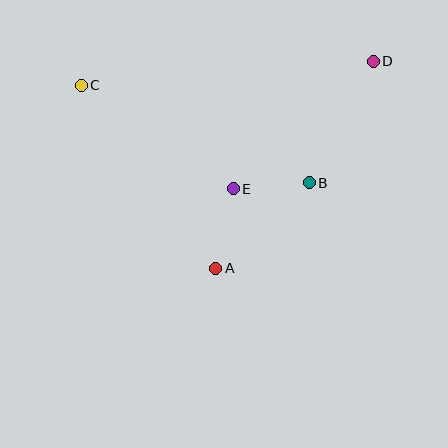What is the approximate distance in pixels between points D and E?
The distance between D and E is approximately 189 pixels.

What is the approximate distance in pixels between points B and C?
The distance between B and C is approximately 248 pixels.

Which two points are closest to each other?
Points B and E are closest to each other.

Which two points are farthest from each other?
Points C and D are farthest from each other.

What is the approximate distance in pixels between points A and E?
The distance between A and E is approximately 82 pixels.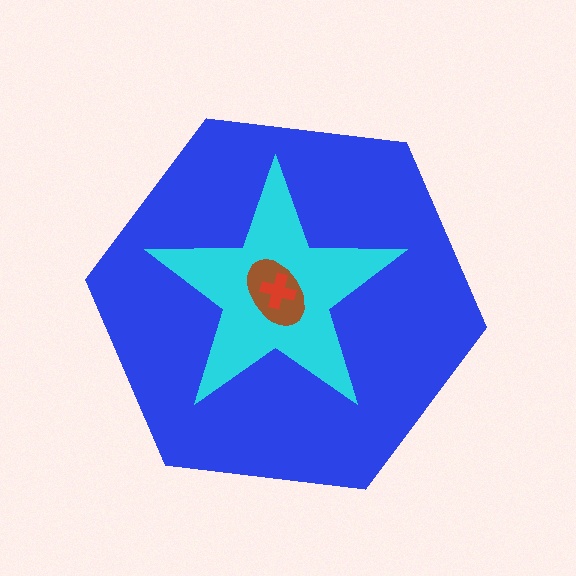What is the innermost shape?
The red cross.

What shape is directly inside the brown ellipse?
The red cross.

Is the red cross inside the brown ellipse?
Yes.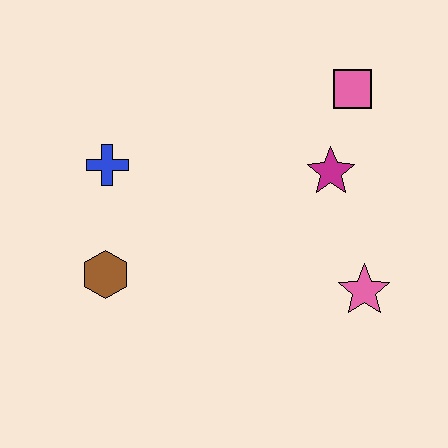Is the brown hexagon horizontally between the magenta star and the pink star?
No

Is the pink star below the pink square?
Yes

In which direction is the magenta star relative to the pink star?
The magenta star is above the pink star.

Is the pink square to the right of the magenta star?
Yes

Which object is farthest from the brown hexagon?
The pink square is farthest from the brown hexagon.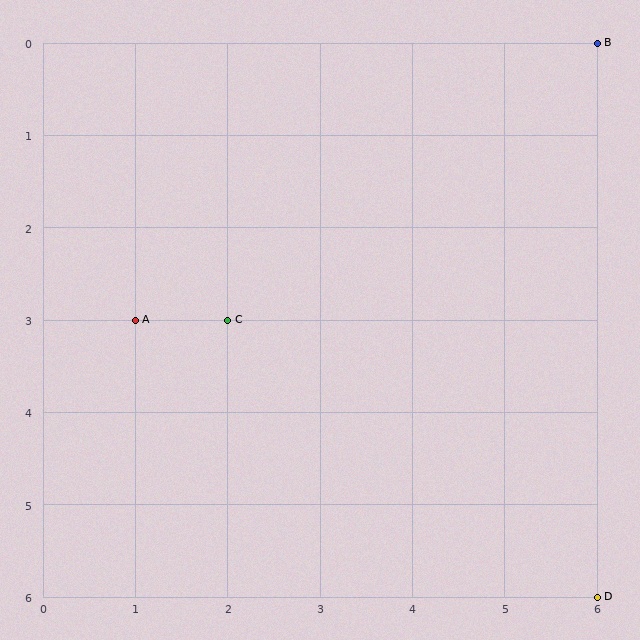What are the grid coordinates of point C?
Point C is at grid coordinates (2, 3).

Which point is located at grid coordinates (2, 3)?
Point C is at (2, 3).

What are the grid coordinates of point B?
Point B is at grid coordinates (6, 0).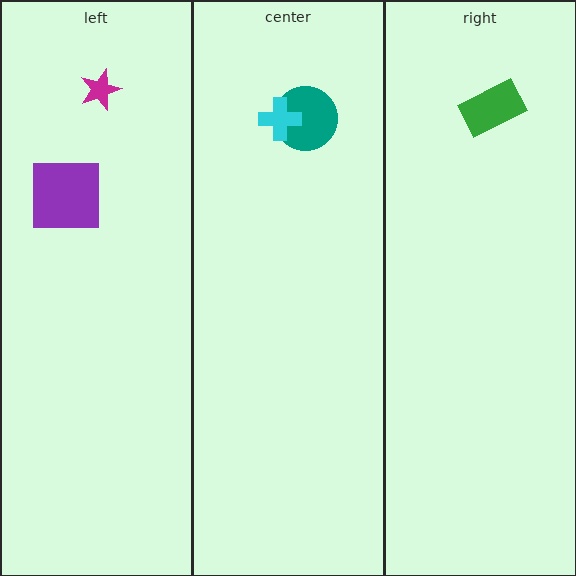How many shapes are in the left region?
2.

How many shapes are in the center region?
2.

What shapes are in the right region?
The green rectangle.